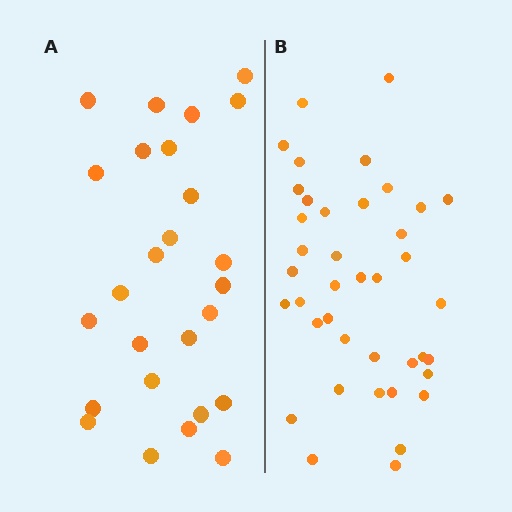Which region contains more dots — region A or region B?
Region B (the right region) has more dots.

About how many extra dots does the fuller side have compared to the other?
Region B has approximately 15 more dots than region A.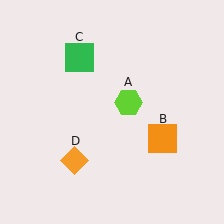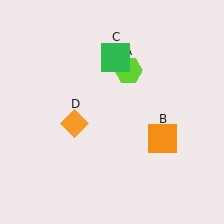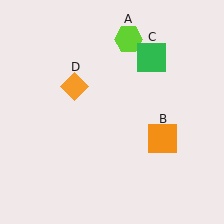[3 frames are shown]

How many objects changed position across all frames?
3 objects changed position: lime hexagon (object A), green square (object C), orange diamond (object D).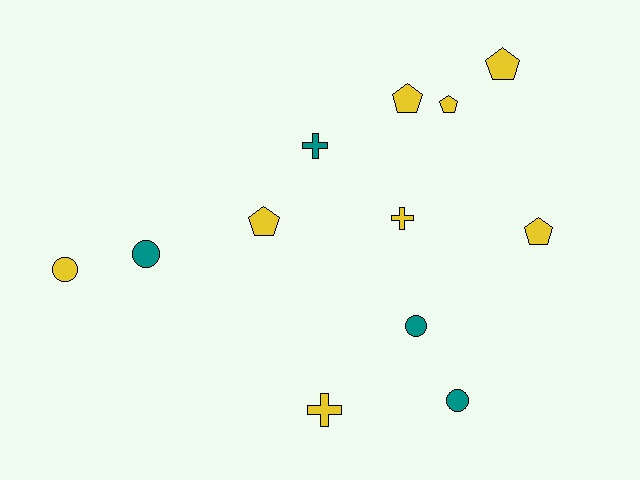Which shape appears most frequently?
Pentagon, with 5 objects.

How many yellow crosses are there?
There are 2 yellow crosses.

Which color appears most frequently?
Yellow, with 8 objects.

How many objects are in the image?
There are 12 objects.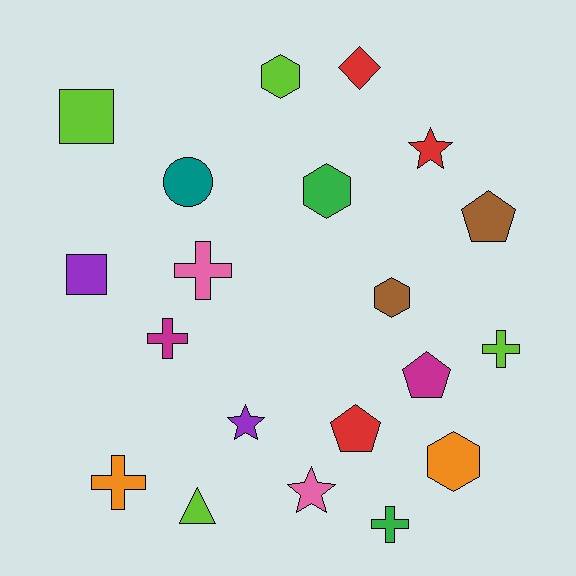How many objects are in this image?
There are 20 objects.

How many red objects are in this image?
There are 3 red objects.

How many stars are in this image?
There are 3 stars.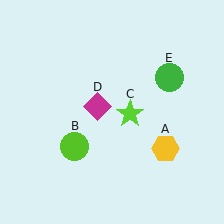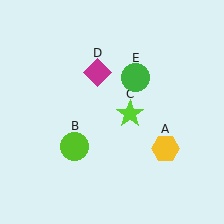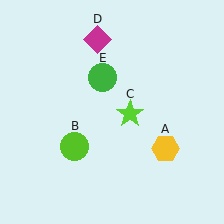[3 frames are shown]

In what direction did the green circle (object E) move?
The green circle (object E) moved left.